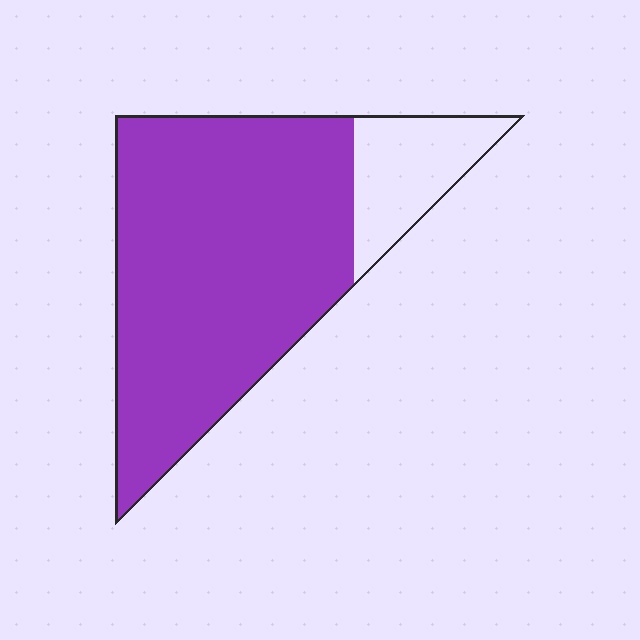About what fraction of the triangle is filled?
About five sixths (5/6).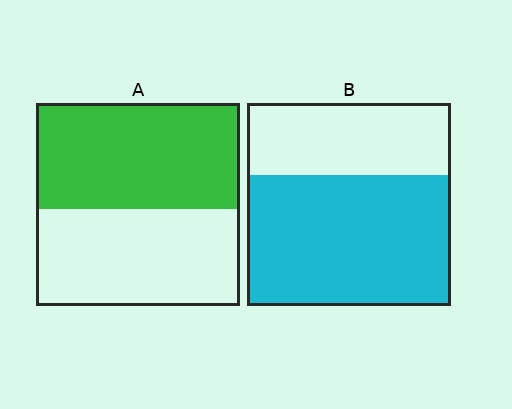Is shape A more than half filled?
Roughly half.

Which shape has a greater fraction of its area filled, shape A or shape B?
Shape B.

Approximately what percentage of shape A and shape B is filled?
A is approximately 50% and B is approximately 65%.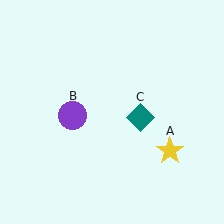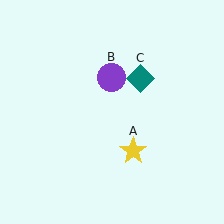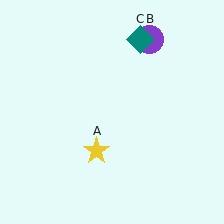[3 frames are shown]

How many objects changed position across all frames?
3 objects changed position: yellow star (object A), purple circle (object B), teal diamond (object C).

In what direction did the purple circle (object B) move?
The purple circle (object B) moved up and to the right.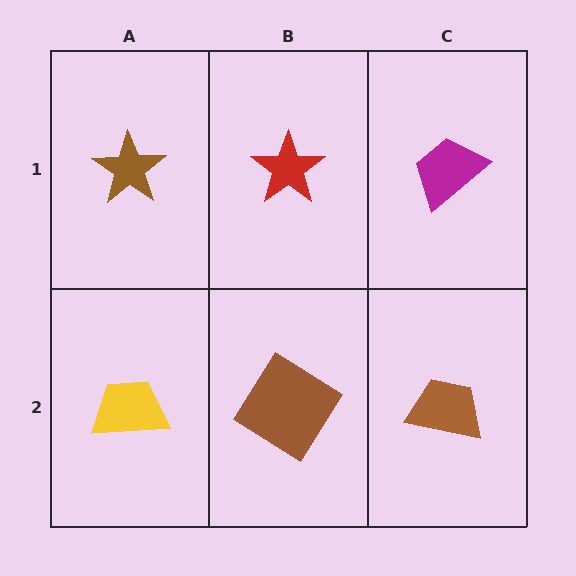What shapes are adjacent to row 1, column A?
A yellow trapezoid (row 2, column A), a red star (row 1, column B).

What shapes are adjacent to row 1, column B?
A brown diamond (row 2, column B), a brown star (row 1, column A), a magenta trapezoid (row 1, column C).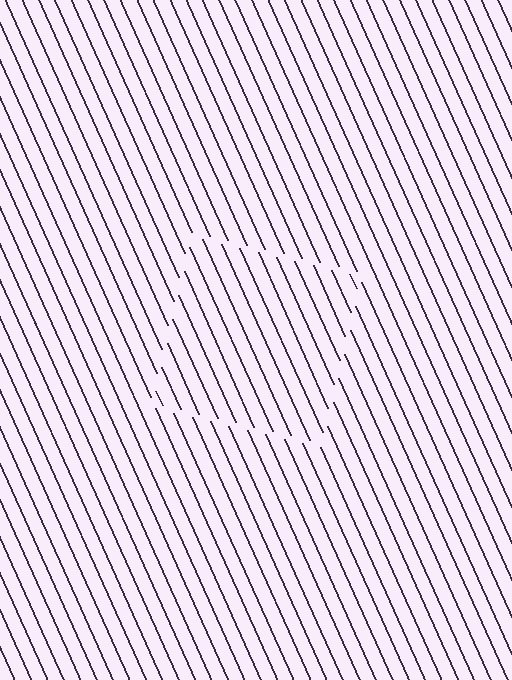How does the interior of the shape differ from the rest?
The interior of the shape contains the same grating, shifted by half a period — the contour is defined by the phase discontinuity where line-ends from the inner and outer gratings abut.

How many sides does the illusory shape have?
4 sides — the line-ends trace a square.